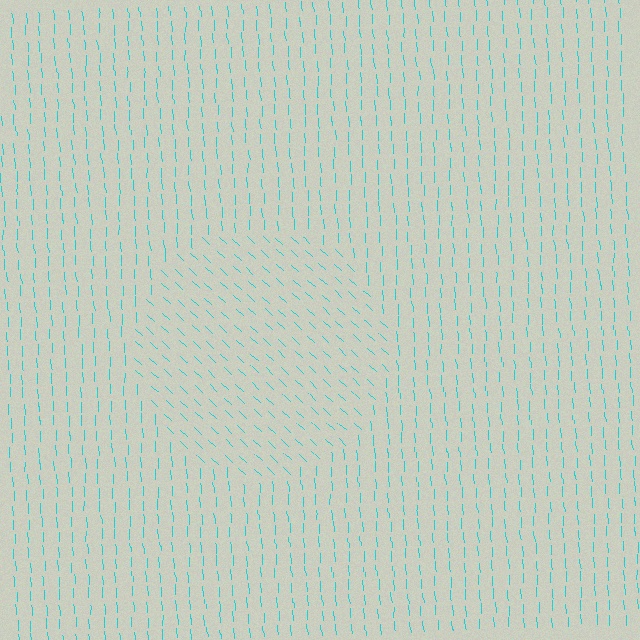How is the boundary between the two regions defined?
The boundary is defined purely by a change in line orientation (approximately 45 degrees difference). All lines are the same color and thickness.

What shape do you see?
I see a circle.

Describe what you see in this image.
The image is filled with small cyan line segments. A circle region in the image has lines oriented differently from the surrounding lines, creating a visible texture boundary.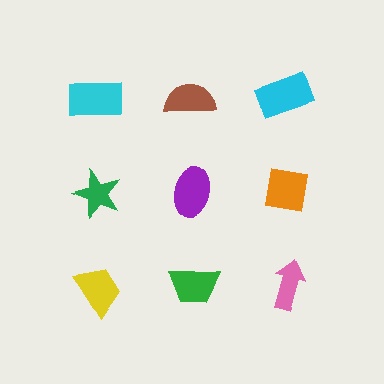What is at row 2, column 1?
A green star.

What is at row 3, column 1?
A yellow trapezoid.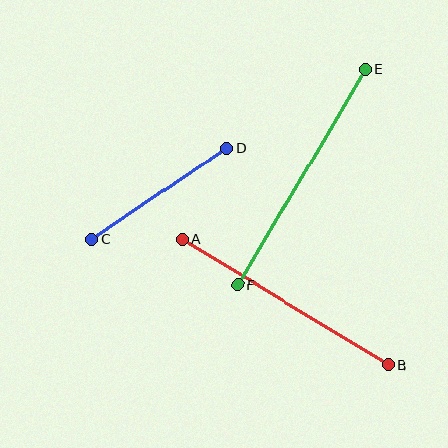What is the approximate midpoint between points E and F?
The midpoint is at approximately (302, 177) pixels.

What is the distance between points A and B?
The distance is approximately 242 pixels.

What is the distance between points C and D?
The distance is approximately 163 pixels.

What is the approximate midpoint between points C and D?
The midpoint is at approximately (159, 194) pixels.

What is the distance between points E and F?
The distance is approximately 250 pixels.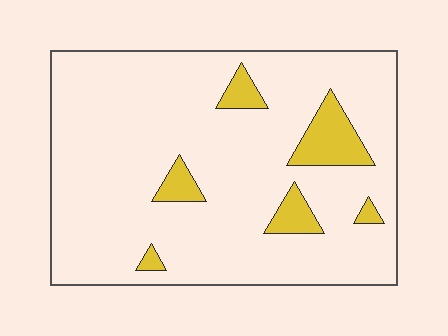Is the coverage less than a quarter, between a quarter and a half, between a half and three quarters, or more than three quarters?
Less than a quarter.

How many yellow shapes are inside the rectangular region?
6.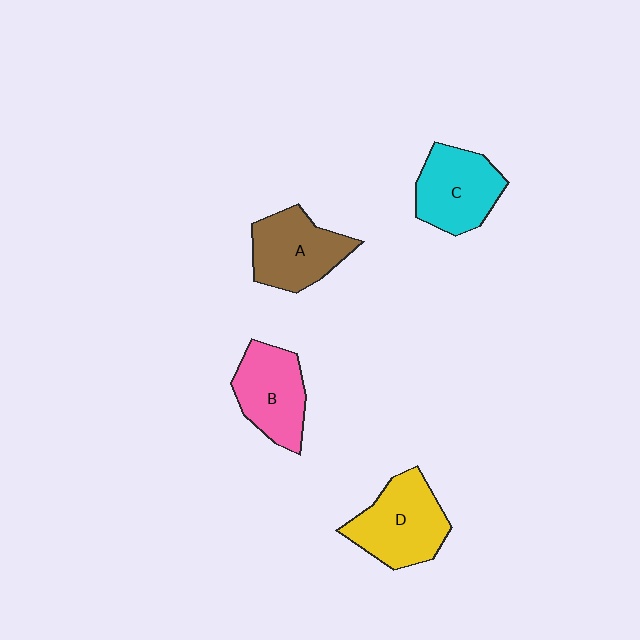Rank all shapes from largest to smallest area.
From largest to smallest: D (yellow), C (cyan), A (brown), B (pink).